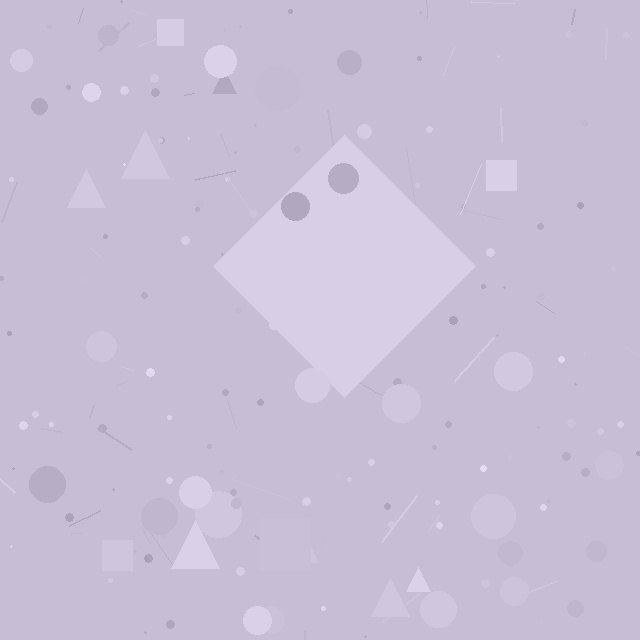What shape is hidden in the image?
A diamond is hidden in the image.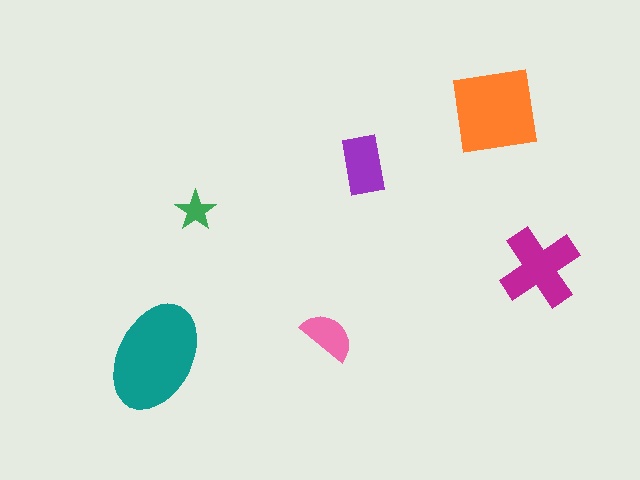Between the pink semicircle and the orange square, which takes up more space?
The orange square.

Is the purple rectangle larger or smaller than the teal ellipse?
Smaller.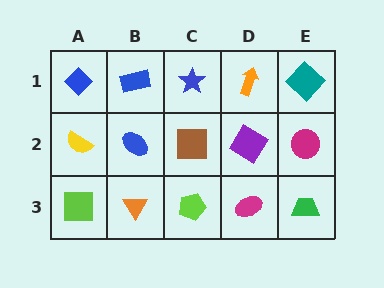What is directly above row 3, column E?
A magenta circle.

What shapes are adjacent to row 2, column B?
A blue rectangle (row 1, column B), an orange triangle (row 3, column B), a yellow semicircle (row 2, column A), a brown square (row 2, column C).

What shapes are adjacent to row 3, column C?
A brown square (row 2, column C), an orange triangle (row 3, column B), a magenta ellipse (row 3, column D).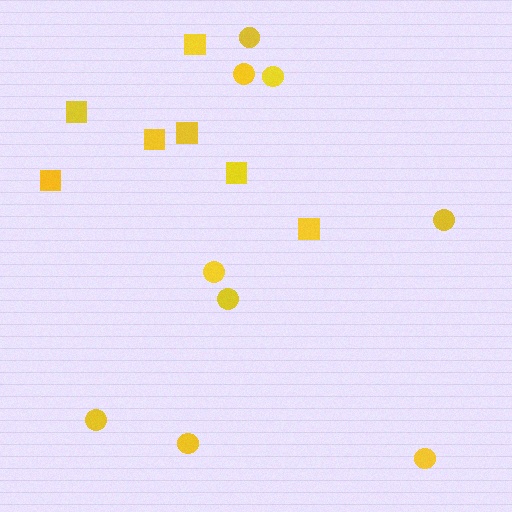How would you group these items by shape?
There are 2 groups: one group of squares (7) and one group of circles (9).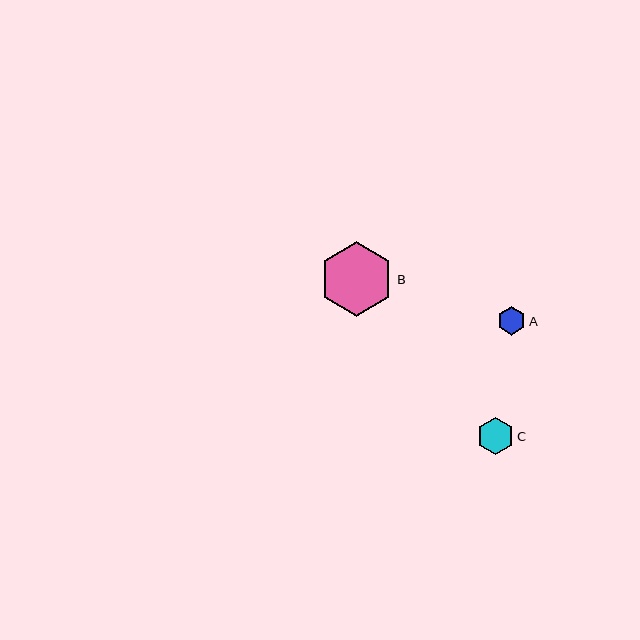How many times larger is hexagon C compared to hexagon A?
Hexagon C is approximately 1.3 times the size of hexagon A.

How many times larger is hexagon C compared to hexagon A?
Hexagon C is approximately 1.3 times the size of hexagon A.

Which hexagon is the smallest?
Hexagon A is the smallest with a size of approximately 29 pixels.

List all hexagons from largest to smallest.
From largest to smallest: B, C, A.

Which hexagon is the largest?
Hexagon B is the largest with a size of approximately 75 pixels.